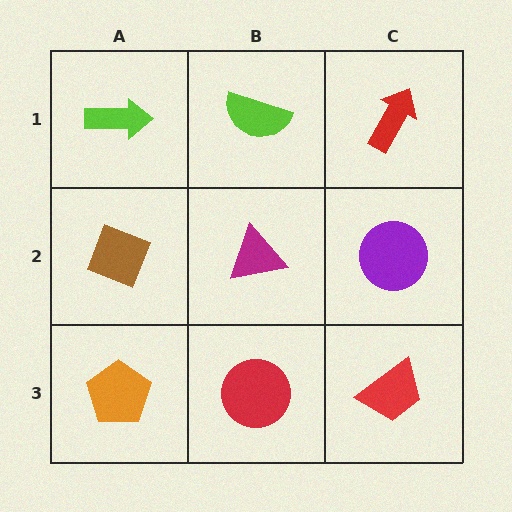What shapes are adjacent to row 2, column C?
A red arrow (row 1, column C), a red trapezoid (row 3, column C), a magenta triangle (row 2, column B).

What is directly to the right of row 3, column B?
A red trapezoid.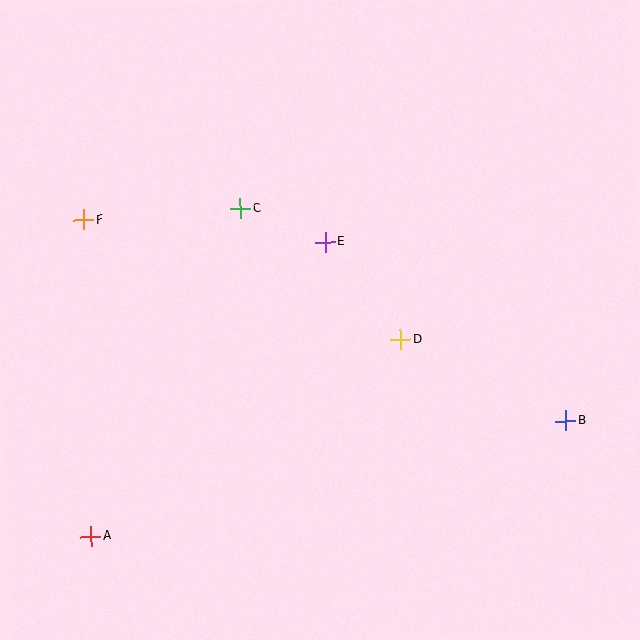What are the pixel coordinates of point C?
Point C is at (240, 209).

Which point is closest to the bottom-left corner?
Point A is closest to the bottom-left corner.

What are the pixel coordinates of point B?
Point B is at (566, 421).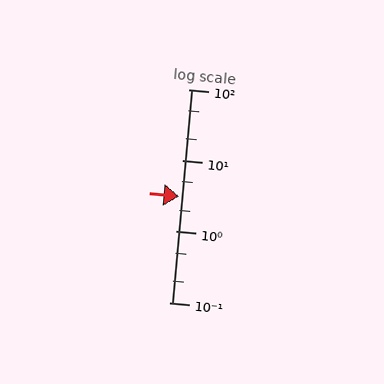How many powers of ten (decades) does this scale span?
The scale spans 3 decades, from 0.1 to 100.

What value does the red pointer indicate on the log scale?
The pointer indicates approximately 3.1.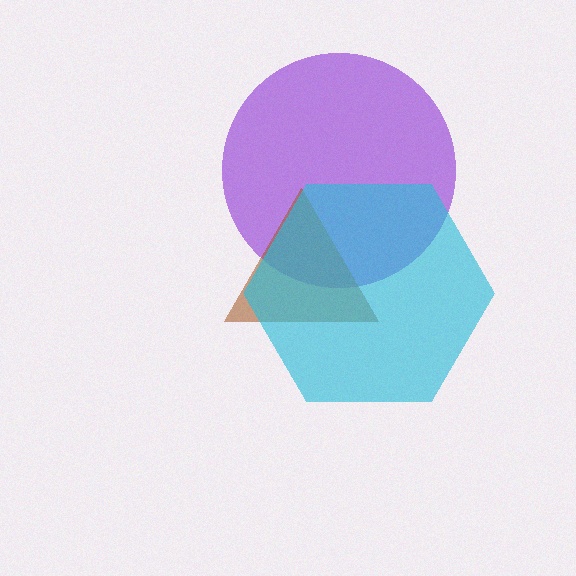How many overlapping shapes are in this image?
There are 3 overlapping shapes in the image.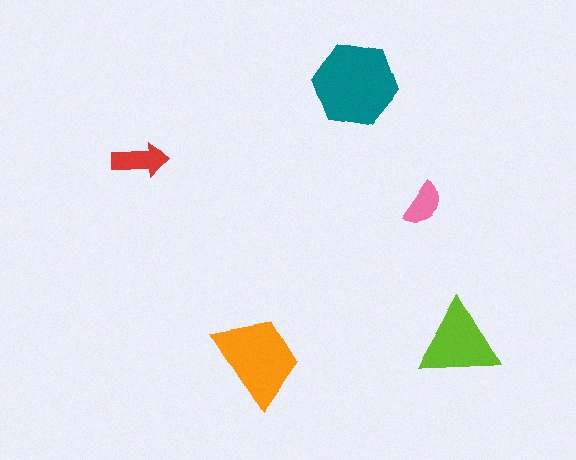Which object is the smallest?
The pink semicircle.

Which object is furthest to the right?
The lime triangle is rightmost.